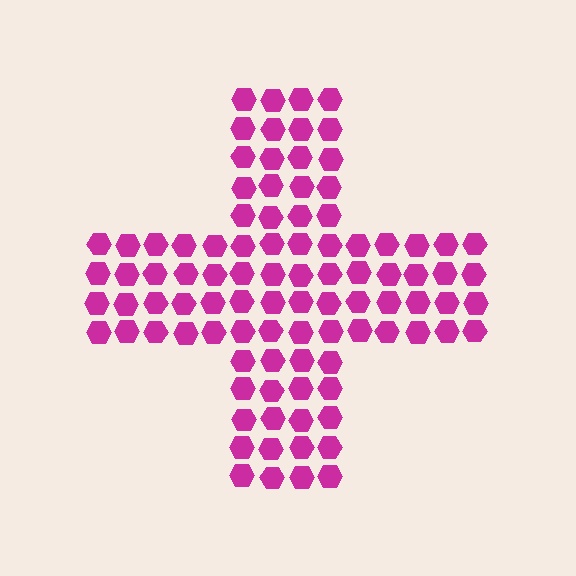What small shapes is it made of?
It is made of small hexagons.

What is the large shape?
The large shape is a cross.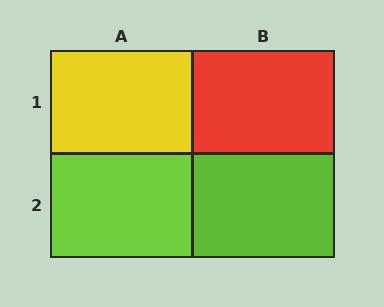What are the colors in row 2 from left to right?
Lime, lime.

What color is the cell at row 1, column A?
Yellow.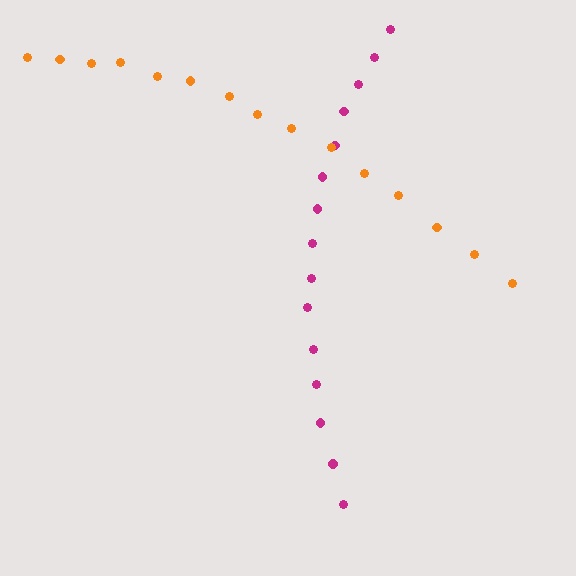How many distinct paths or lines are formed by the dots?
There are 2 distinct paths.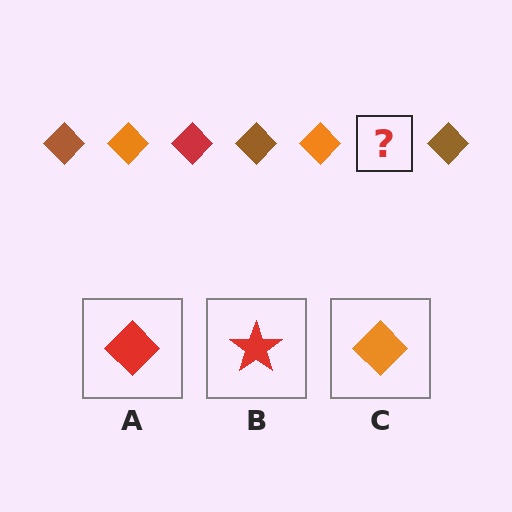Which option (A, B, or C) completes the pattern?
A.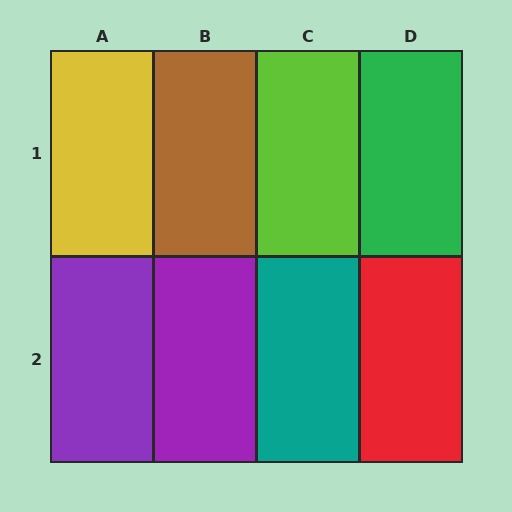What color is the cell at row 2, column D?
Red.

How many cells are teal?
1 cell is teal.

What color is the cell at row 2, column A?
Purple.